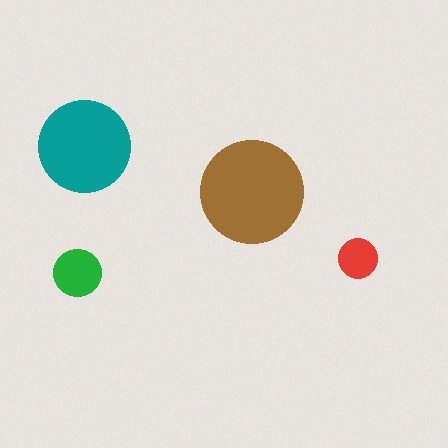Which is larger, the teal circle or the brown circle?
The brown one.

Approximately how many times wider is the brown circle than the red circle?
About 2.5 times wider.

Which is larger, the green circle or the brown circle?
The brown one.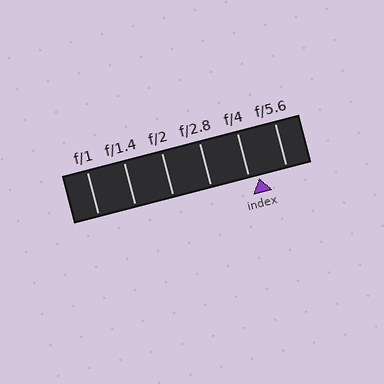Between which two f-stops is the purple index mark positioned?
The index mark is between f/4 and f/5.6.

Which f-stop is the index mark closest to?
The index mark is closest to f/4.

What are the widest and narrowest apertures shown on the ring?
The widest aperture shown is f/1 and the narrowest is f/5.6.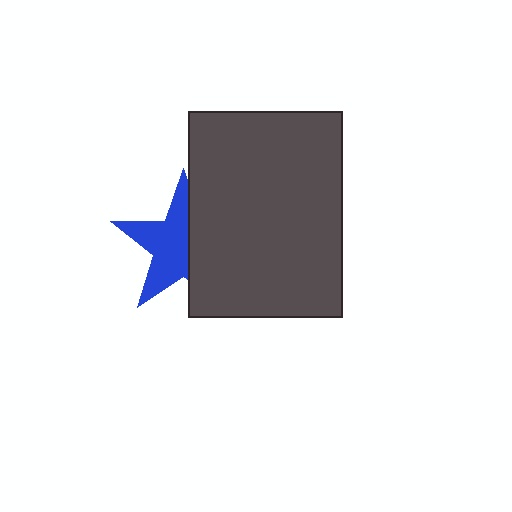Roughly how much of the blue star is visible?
About half of it is visible (roughly 56%).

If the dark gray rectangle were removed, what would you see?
You would see the complete blue star.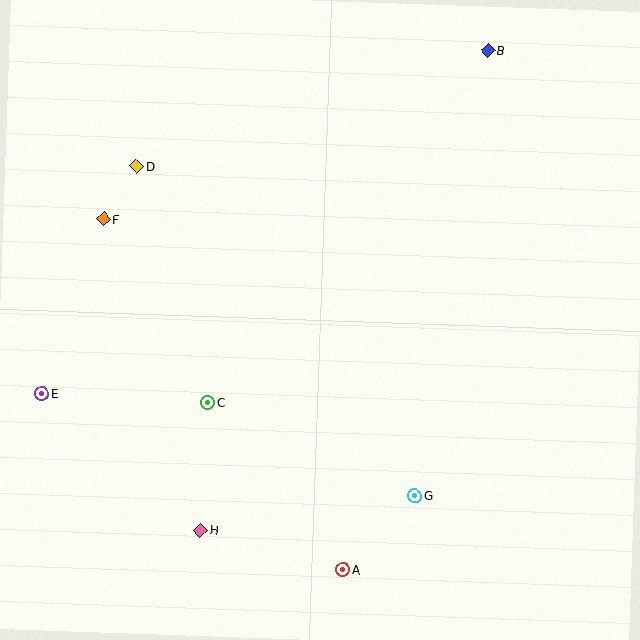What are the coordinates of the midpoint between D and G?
The midpoint between D and G is at (276, 331).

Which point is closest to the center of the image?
Point C at (208, 402) is closest to the center.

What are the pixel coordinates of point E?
Point E is at (42, 394).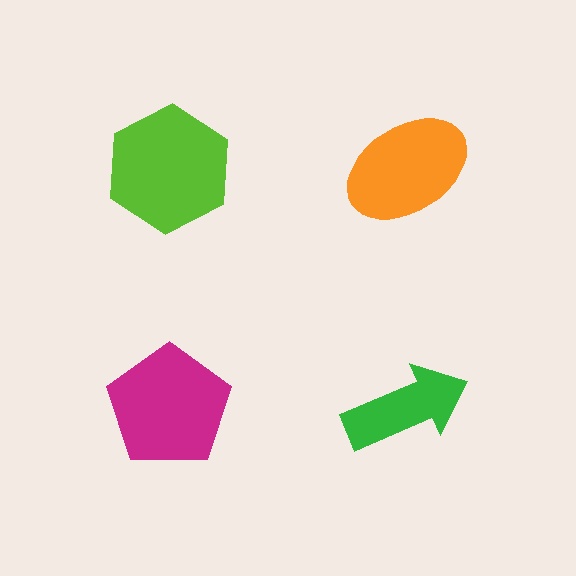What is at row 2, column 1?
A magenta pentagon.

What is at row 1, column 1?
A lime hexagon.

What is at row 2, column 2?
A green arrow.